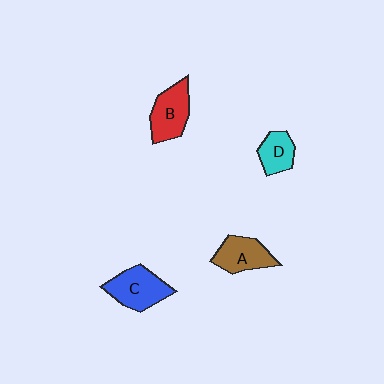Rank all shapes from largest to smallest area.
From largest to smallest: C (blue), B (red), A (brown), D (cyan).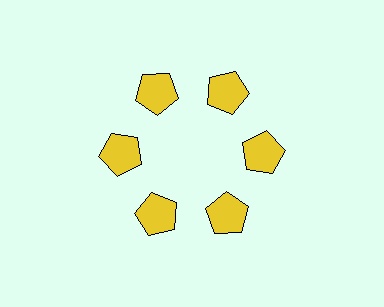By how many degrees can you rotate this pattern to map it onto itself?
The pattern maps onto itself every 60 degrees of rotation.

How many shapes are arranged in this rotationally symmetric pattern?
There are 6 shapes, arranged in 6 groups of 1.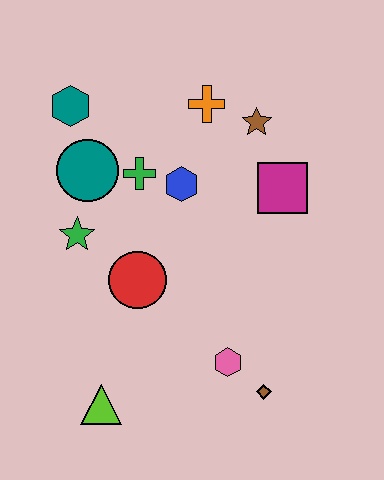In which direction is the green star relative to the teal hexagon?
The green star is below the teal hexagon.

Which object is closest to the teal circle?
The green cross is closest to the teal circle.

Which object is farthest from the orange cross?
The lime triangle is farthest from the orange cross.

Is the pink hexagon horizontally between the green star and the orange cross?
No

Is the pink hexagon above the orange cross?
No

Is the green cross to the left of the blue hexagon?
Yes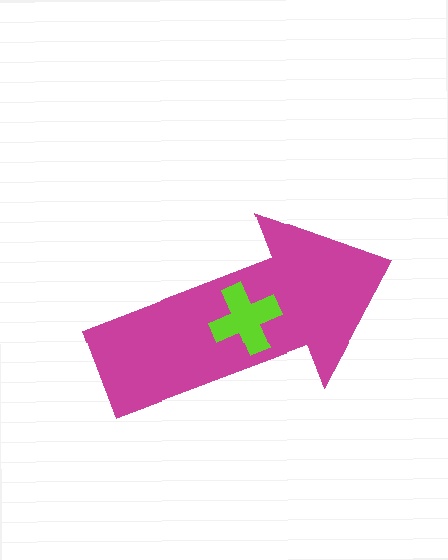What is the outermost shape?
The magenta arrow.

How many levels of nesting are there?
2.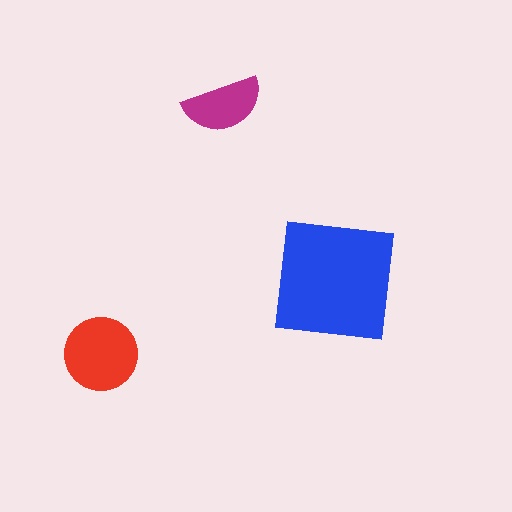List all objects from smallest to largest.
The magenta semicircle, the red circle, the blue square.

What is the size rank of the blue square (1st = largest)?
1st.